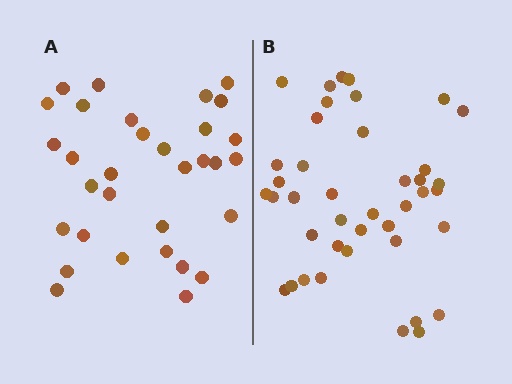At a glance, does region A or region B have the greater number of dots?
Region B (the right region) has more dots.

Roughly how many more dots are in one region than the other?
Region B has roughly 8 or so more dots than region A.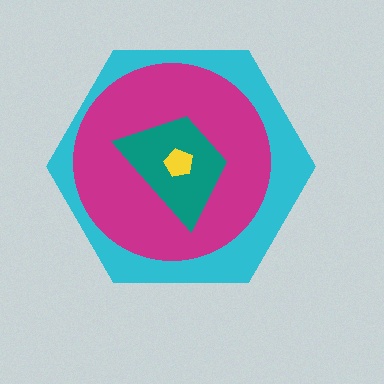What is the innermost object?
The yellow pentagon.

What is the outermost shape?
The cyan hexagon.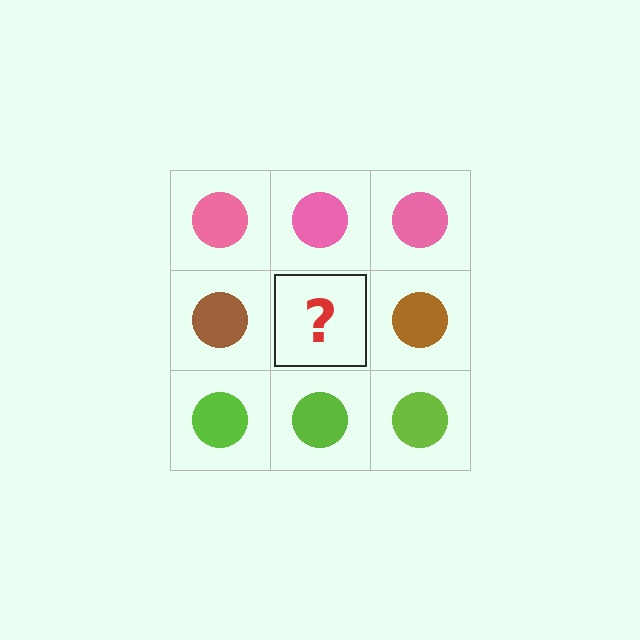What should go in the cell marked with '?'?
The missing cell should contain a brown circle.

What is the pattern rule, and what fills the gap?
The rule is that each row has a consistent color. The gap should be filled with a brown circle.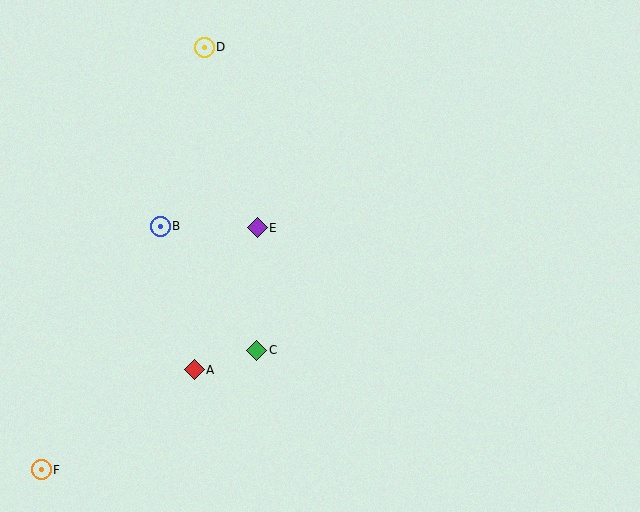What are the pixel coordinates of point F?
Point F is at (41, 470).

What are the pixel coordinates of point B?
Point B is at (160, 226).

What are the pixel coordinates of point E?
Point E is at (257, 228).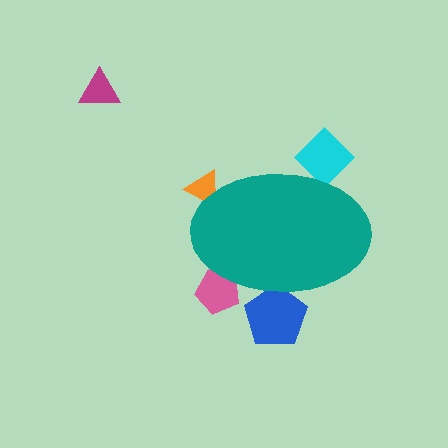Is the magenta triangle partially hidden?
No, the magenta triangle is fully visible.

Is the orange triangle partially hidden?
Yes, the orange triangle is partially hidden behind the teal ellipse.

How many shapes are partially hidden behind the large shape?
4 shapes are partially hidden.